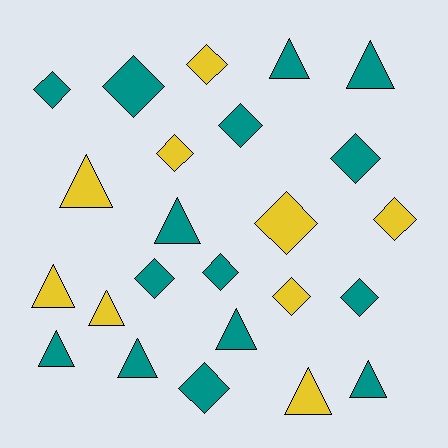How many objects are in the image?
There are 24 objects.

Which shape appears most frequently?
Diamond, with 13 objects.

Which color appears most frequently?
Teal, with 15 objects.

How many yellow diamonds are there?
There are 5 yellow diamonds.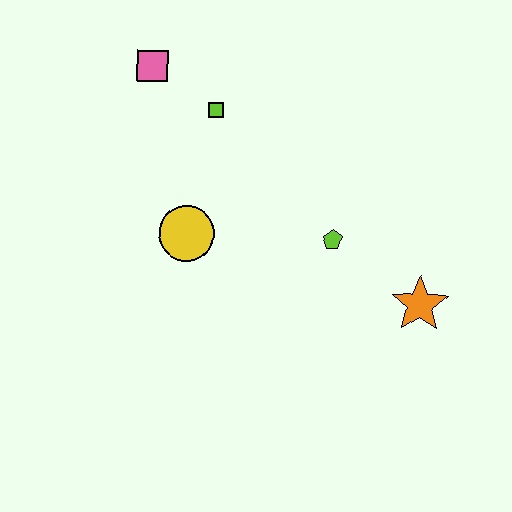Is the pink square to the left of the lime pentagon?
Yes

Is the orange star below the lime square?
Yes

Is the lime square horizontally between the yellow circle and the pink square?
No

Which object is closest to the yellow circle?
The lime square is closest to the yellow circle.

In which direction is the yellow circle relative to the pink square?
The yellow circle is below the pink square.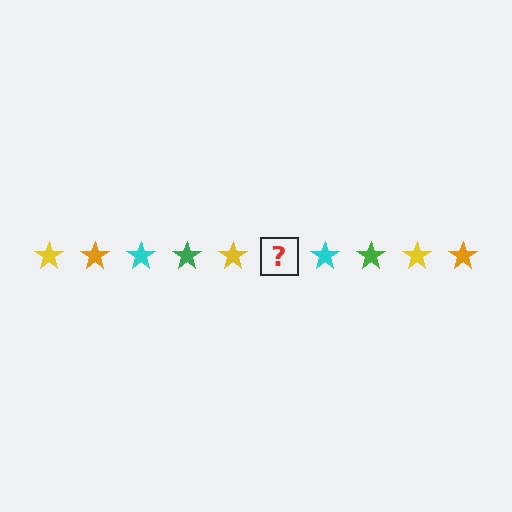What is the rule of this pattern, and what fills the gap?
The rule is that the pattern cycles through yellow, orange, cyan, green stars. The gap should be filled with an orange star.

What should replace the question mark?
The question mark should be replaced with an orange star.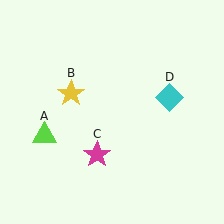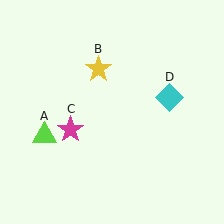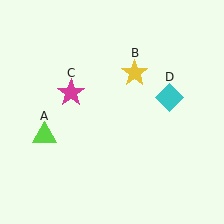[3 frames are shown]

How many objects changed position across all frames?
2 objects changed position: yellow star (object B), magenta star (object C).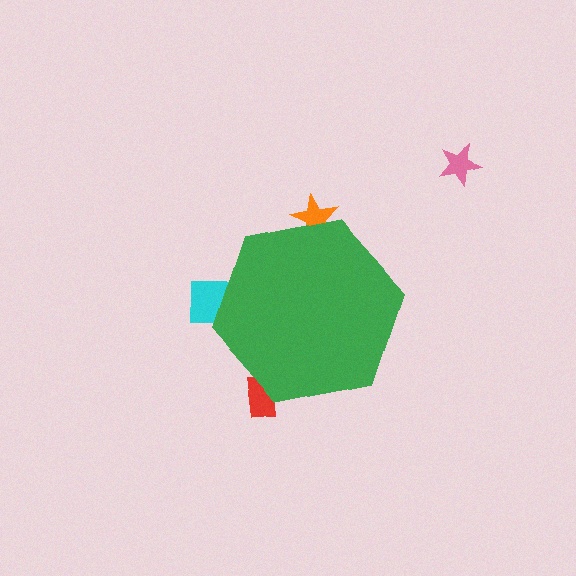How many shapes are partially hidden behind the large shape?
3 shapes are partially hidden.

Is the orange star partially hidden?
Yes, the orange star is partially hidden behind the green hexagon.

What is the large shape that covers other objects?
A green hexagon.